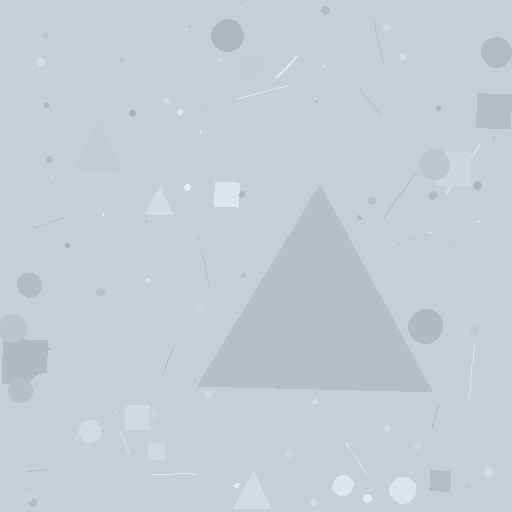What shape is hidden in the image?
A triangle is hidden in the image.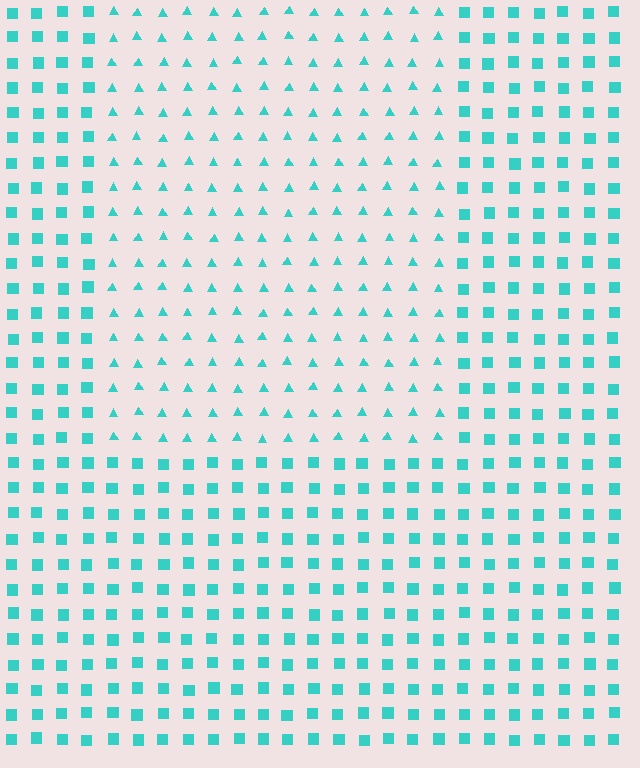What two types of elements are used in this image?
The image uses triangles inside the rectangle region and squares outside it.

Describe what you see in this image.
The image is filled with small cyan elements arranged in a uniform grid. A rectangle-shaped region contains triangles, while the surrounding area contains squares. The boundary is defined purely by the change in element shape.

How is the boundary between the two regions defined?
The boundary is defined by a change in element shape: triangles inside vs. squares outside. All elements share the same color and spacing.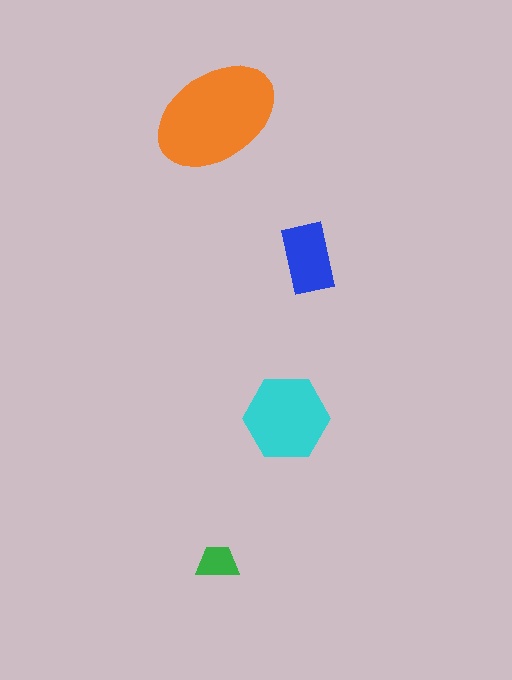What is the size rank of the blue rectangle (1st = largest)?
3rd.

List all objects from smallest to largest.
The green trapezoid, the blue rectangle, the cyan hexagon, the orange ellipse.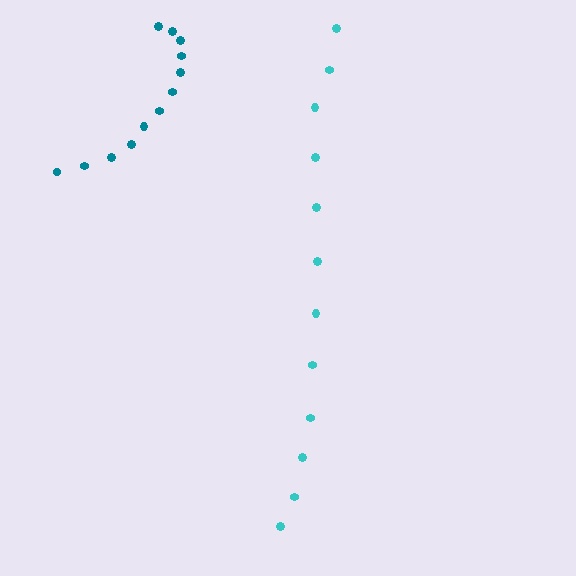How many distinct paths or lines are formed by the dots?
There are 2 distinct paths.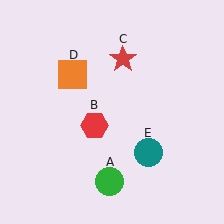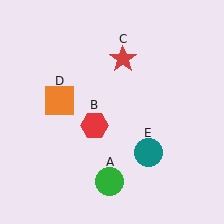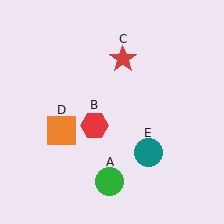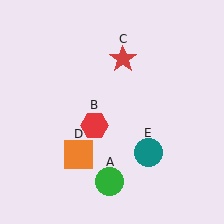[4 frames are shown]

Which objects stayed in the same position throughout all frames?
Green circle (object A) and red hexagon (object B) and red star (object C) and teal circle (object E) remained stationary.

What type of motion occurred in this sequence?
The orange square (object D) rotated counterclockwise around the center of the scene.